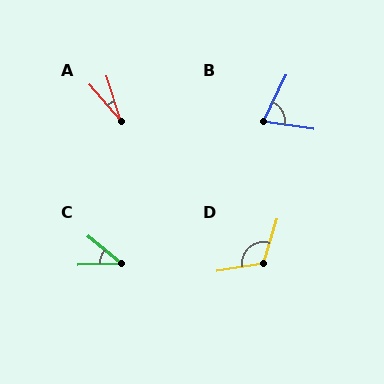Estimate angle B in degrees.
Approximately 73 degrees.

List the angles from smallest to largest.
A (22°), C (41°), B (73°), D (117°).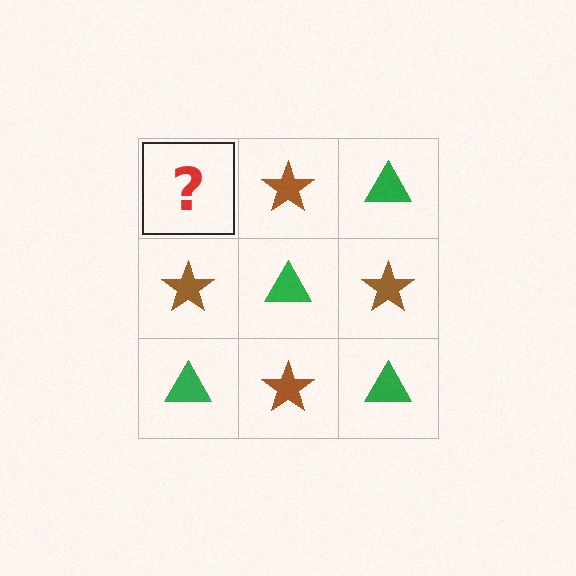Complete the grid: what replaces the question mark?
The question mark should be replaced with a green triangle.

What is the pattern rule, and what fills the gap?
The rule is that it alternates green triangle and brown star in a checkerboard pattern. The gap should be filled with a green triangle.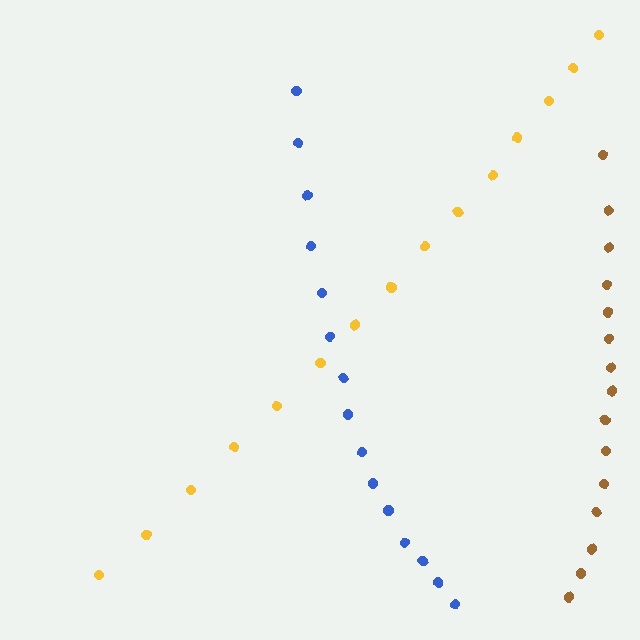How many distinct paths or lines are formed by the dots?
There are 3 distinct paths.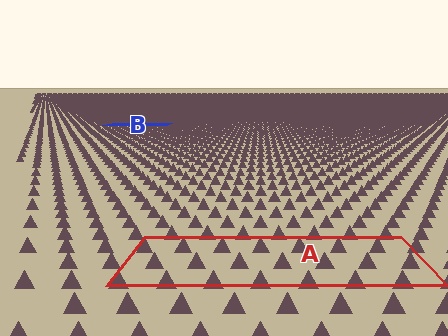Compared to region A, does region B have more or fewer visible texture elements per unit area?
Region B has more texture elements per unit area — they are packed more densely because it is farther away.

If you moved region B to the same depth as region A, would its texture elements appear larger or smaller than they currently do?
They would appear larger. At a closer depth, the same texture elements are projected at a bigger on-screen size.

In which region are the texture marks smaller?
The texture marks are smaller in region B, because it is farther away.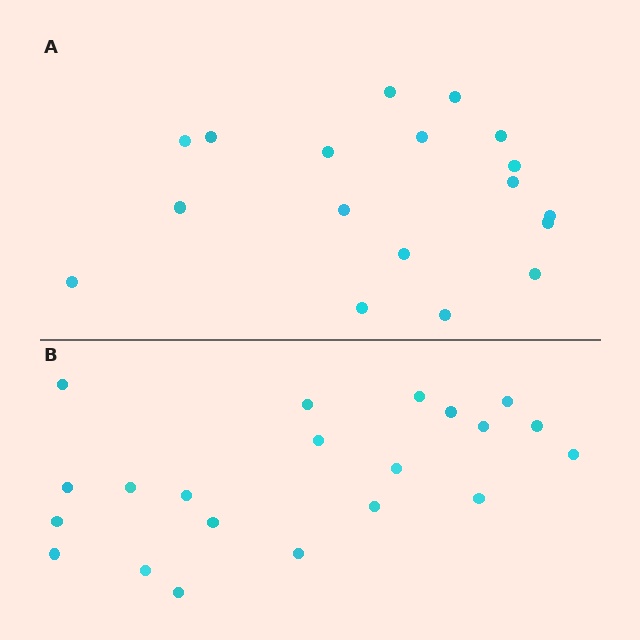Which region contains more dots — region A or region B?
Region B (the bottom region) has more dots.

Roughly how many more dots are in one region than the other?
Region B has just a few more — roughly 2 or 3 more dots than region A.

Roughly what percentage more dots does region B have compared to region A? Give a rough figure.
About 15% more.